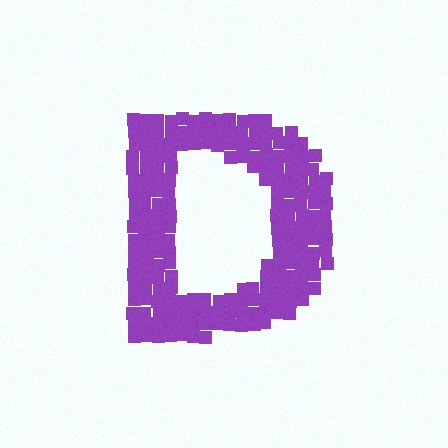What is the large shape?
The large shape is the letter D.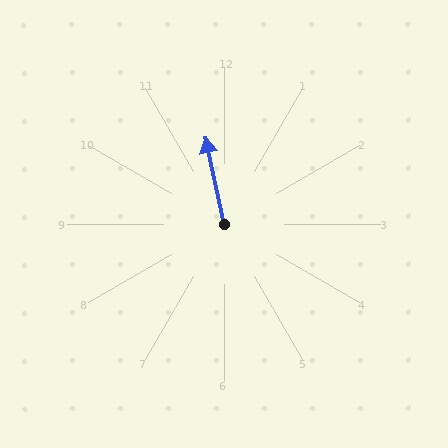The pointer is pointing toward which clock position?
Roughly 12 o'clock.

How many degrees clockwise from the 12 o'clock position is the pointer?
Approximately 348 degrees.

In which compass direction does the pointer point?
North.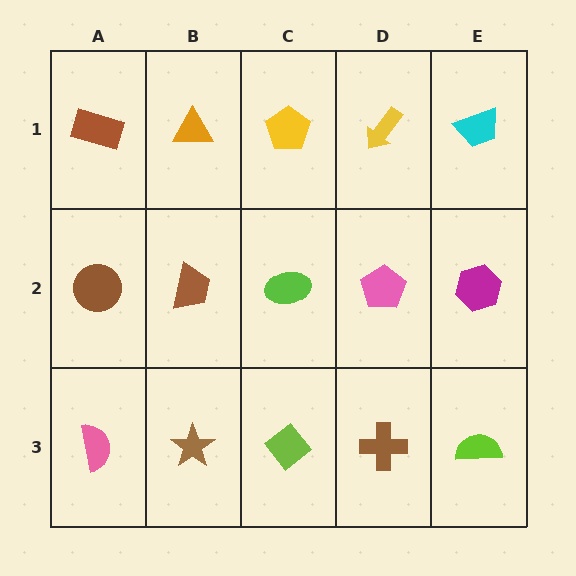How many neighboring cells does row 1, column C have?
3.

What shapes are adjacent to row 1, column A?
A brown circle (row 2, column A), an orange triangle (row 1, column B).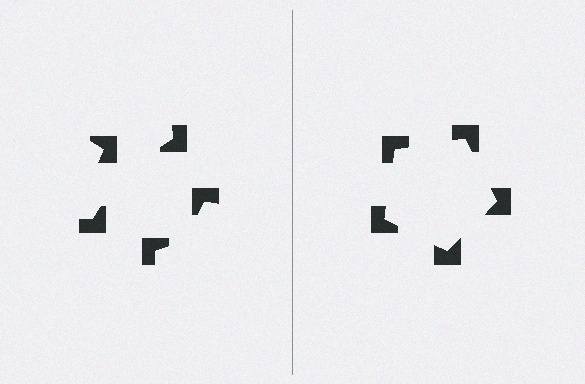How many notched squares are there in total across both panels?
10 — 5 on each side.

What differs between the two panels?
The notched squares are positioned identically on both sides; only the wedge orientations differ. On the right they align to a pentagon; on the left they are misaligned.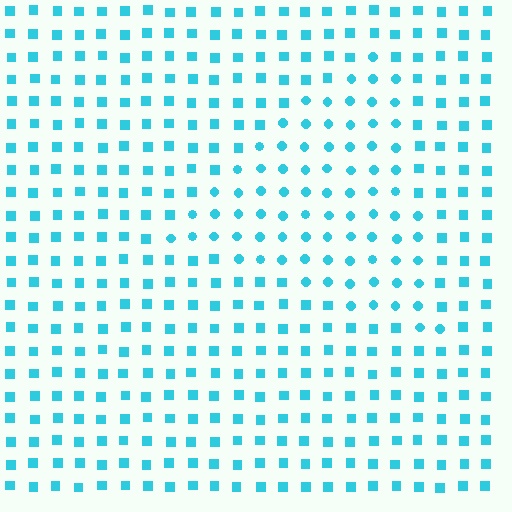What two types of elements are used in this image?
The image uses circles inside the triangle region and squares outside it.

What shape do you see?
I see a triangle.